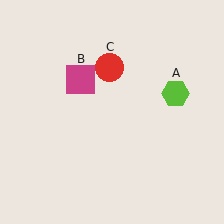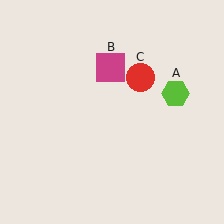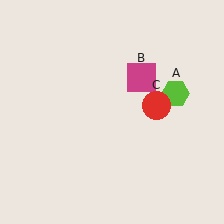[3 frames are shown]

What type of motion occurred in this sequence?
The magenta square (object B), red circle (object C) rotated clockwise around the center of the scene.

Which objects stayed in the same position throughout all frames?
Lime hexagon (object A) remained stationary.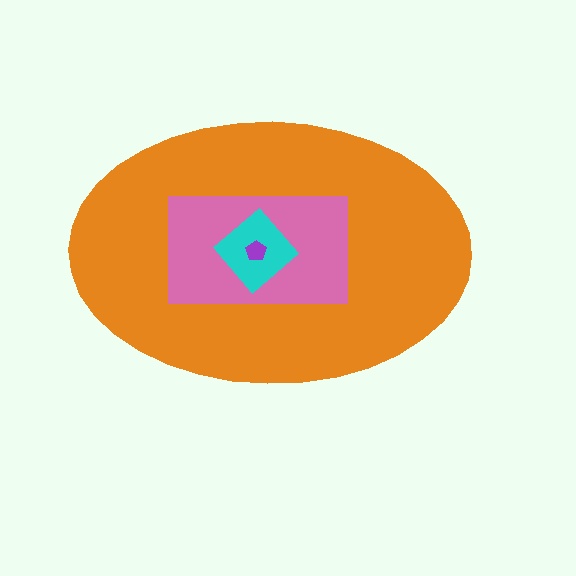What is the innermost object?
The purple pentagon.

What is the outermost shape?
The orange ellipse.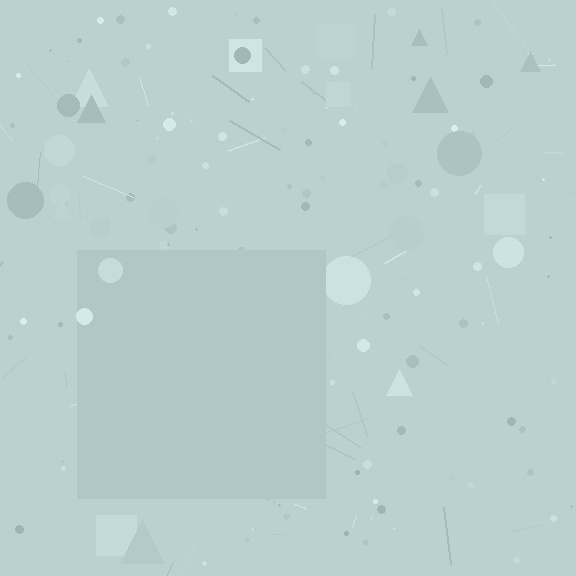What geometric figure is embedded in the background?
A square is embedded in the background.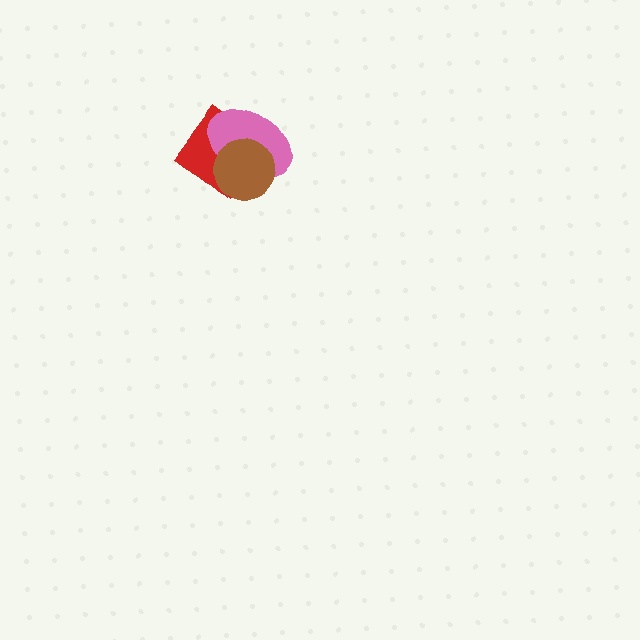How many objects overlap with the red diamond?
2 objects overlap with the red diamond.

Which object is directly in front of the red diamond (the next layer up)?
The pink ellipse is directly in front of the red diamond.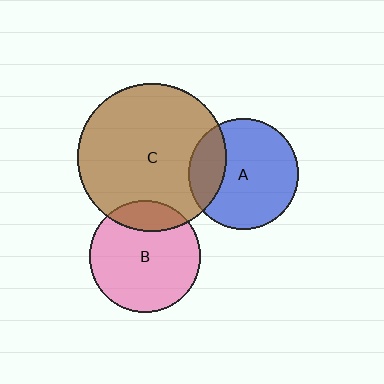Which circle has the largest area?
Circle C (brown).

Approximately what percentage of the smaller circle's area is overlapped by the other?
Approximately 20%.